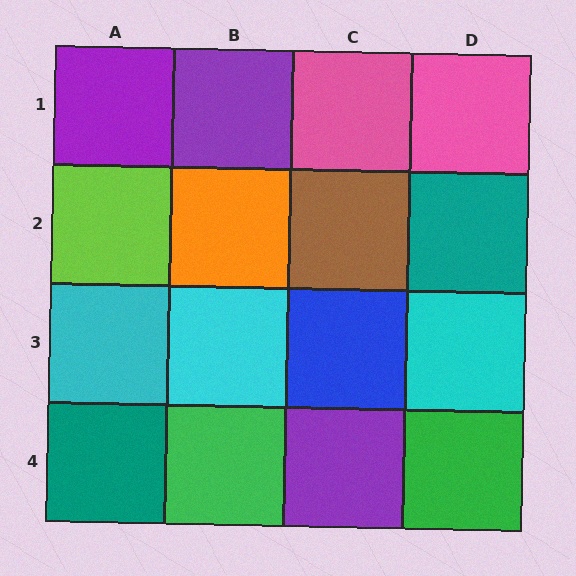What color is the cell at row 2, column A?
Lime.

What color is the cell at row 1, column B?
Purple.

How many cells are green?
2 cells are green.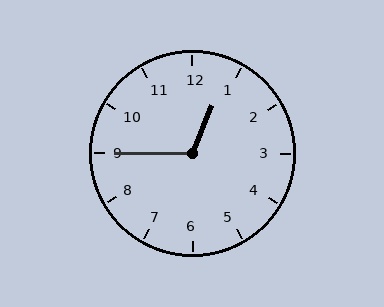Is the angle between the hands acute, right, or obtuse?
It is obtuse.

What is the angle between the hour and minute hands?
Approximately 112 degrees.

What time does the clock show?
12:45.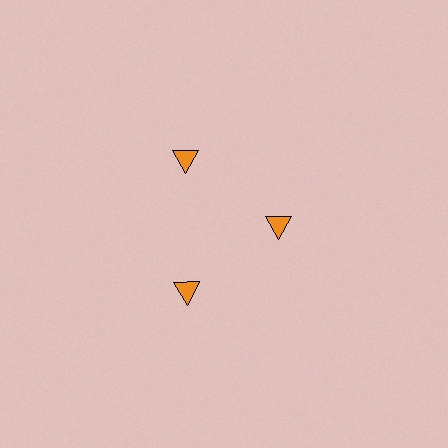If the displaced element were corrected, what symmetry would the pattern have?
It would have 3-fold rotational symmetry — the pattern would map onto itself every 120 degrees.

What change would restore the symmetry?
The symmetry would be restored by moving it outward, back onto the ring so that all 3 triangles sit at equal angles and equal distance from the center.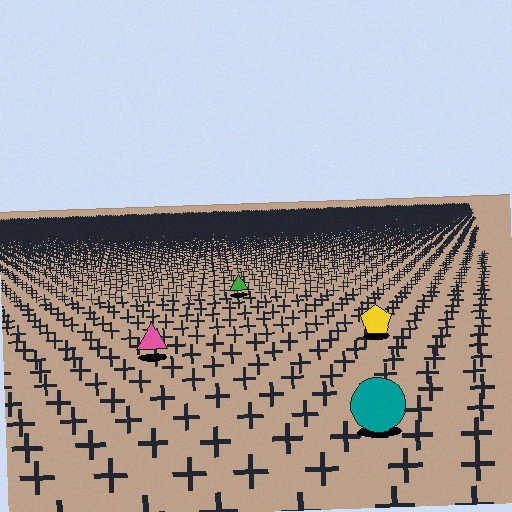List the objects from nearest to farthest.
From nearest to farthest: the teal circle, the pink triangle, the yellow pentagon, the green triangle.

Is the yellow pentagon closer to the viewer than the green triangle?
Yes. The yellow pentagon is closer — you can tell from the texture gradient: the ground texture is coarser near it.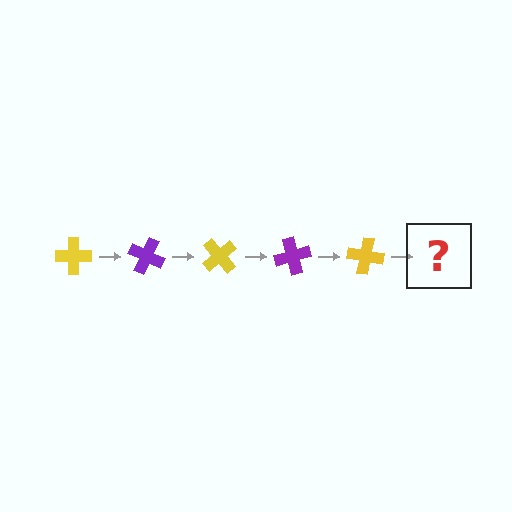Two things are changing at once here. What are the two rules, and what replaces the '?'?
The two rules are that it rotates 25 degrees each step and the color cycles through yellow and purple. The '?' should be a purple cross, rotated 125 degrees from the start.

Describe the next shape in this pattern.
It should be a purple cross, rotated 125 degrees from the start.